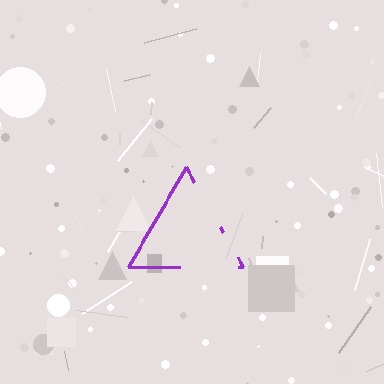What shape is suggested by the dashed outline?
The dashed outline suggests a triangle.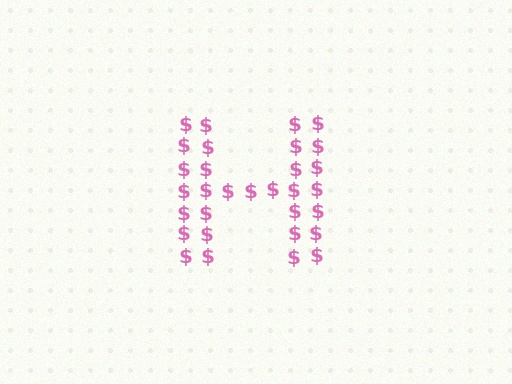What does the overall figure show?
The overall figure shows the letter H.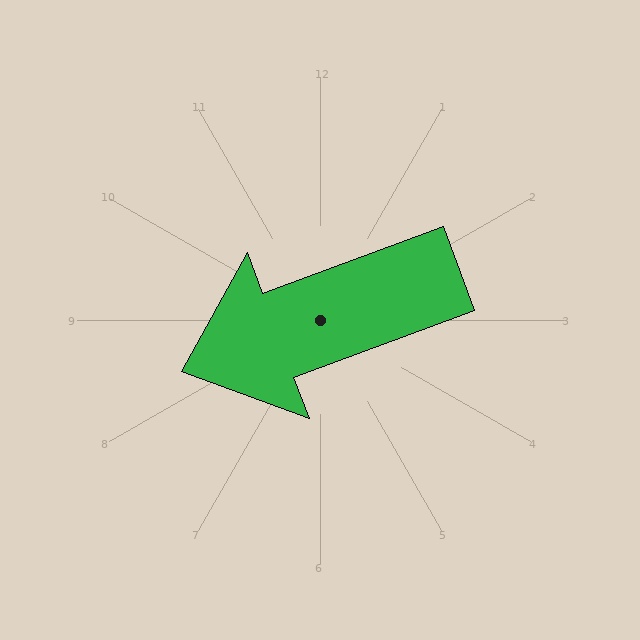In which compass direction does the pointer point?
West.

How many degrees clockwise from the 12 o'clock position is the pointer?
Approximately 250 degrees.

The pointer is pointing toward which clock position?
Roughly 8 o'clock.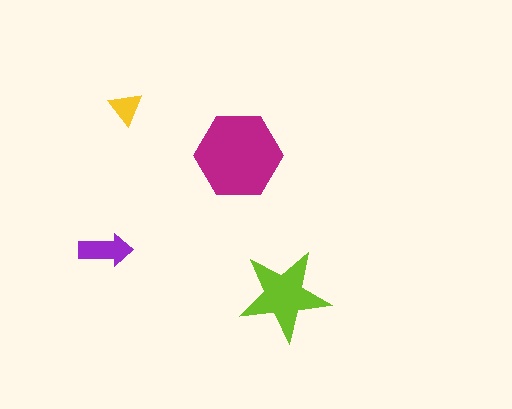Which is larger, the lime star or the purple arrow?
The lime star.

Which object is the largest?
The magenta hexagon.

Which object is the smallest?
The yellow triangle.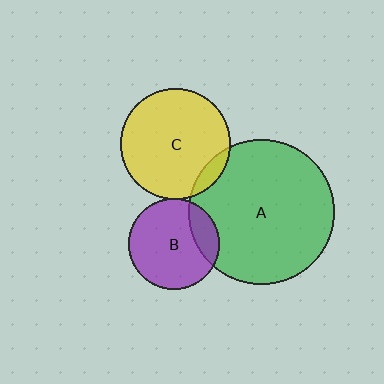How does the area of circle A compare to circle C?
Approximately 1.7 times.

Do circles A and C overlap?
Yes.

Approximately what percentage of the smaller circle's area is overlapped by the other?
Approximately 10%.